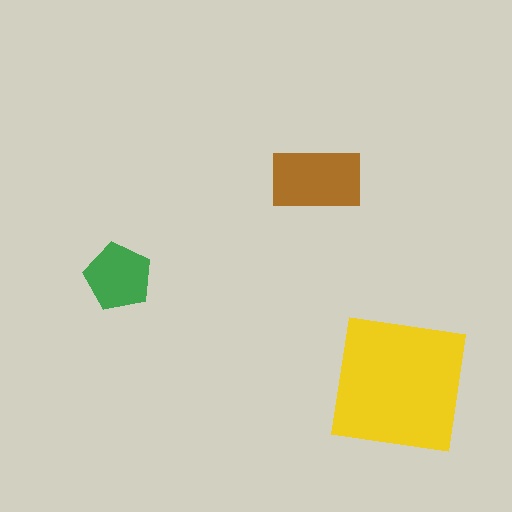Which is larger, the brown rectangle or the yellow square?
The yellow square.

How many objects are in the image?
There are 3 objects in the image.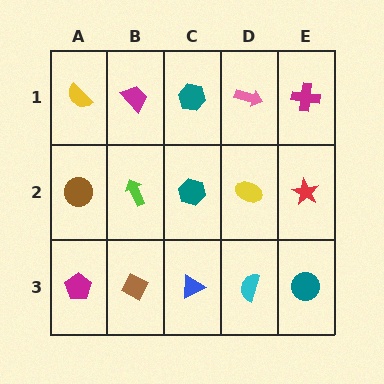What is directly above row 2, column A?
A yellow semicircle.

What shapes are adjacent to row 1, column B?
A lime arrow (row 2, column B), a yellow semicircle (row 1, column A), a teal hexagon (row 1, column C).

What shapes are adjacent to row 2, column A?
A yellow semicircle (row 1, column A), a magenta pentagon (row 3, column A), a lime arrow (row 2, column B).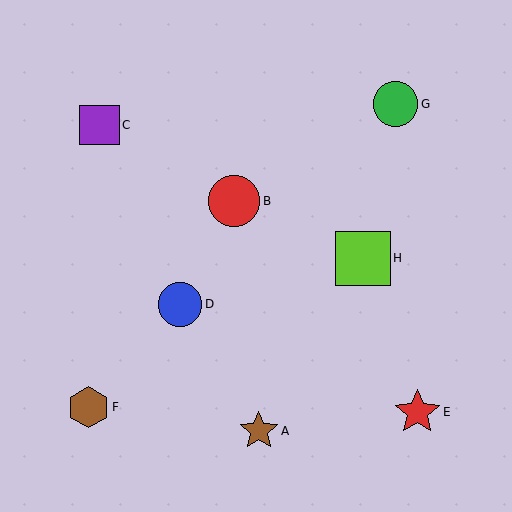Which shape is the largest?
The lime square (labeled H) is the largest.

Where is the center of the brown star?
The center of the brown star is at (259, 431).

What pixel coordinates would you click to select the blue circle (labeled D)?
Click at (180, 304) to select the blue circle D.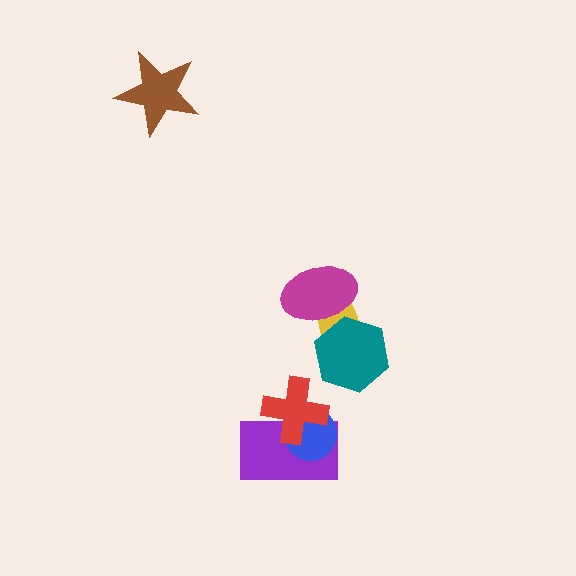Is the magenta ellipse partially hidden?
No, no other shape covers it.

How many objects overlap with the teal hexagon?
2 objects overlap with the teal hexagon.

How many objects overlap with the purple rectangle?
2 objects overlap with the purple rectangle.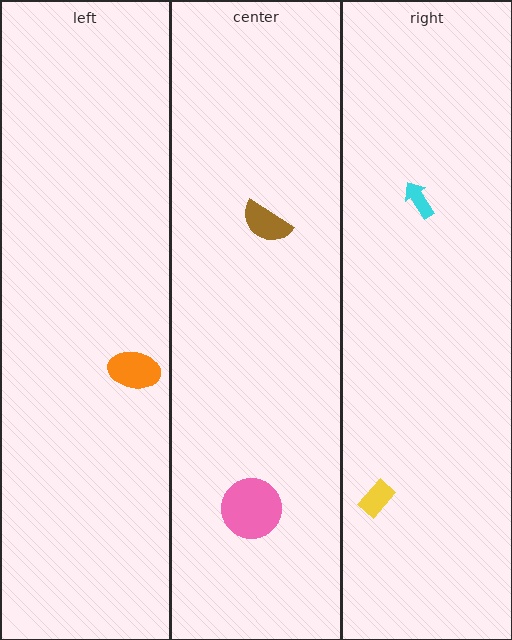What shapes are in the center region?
The pink circle, the brown semicircle.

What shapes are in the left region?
The orange ellipse.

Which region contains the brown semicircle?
The center region.